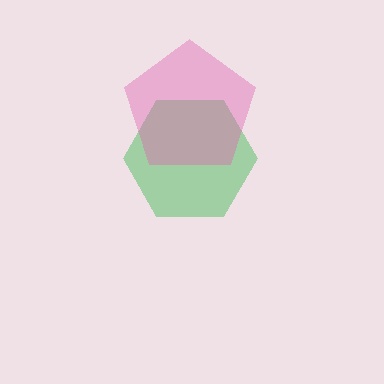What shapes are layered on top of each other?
The layered shapes are: a green hexagon, a pink pentagon.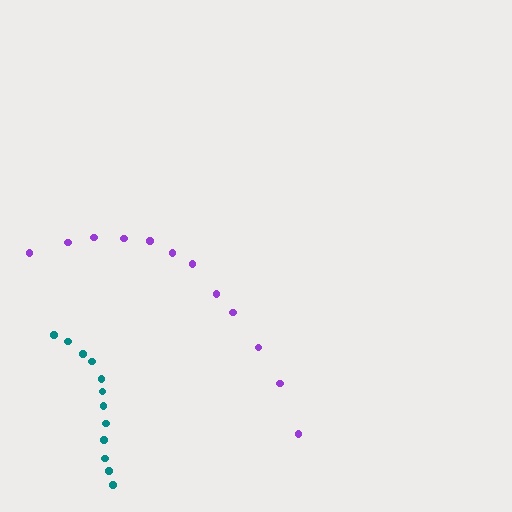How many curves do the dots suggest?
There are 2 distinct paths.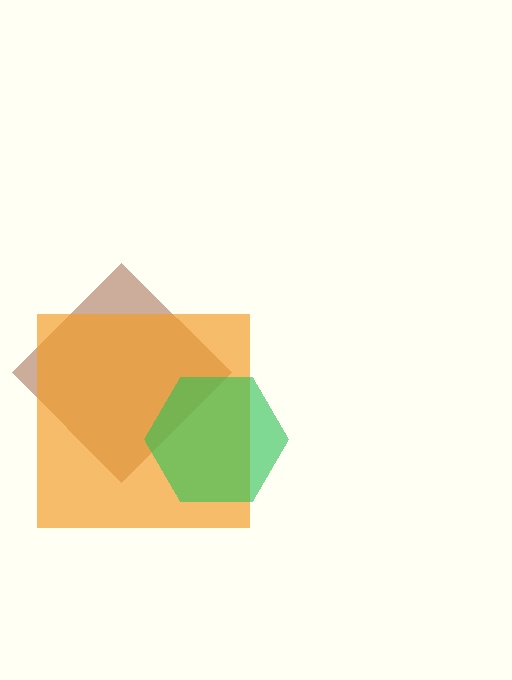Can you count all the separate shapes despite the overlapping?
Yes, there are 3 separate shapes.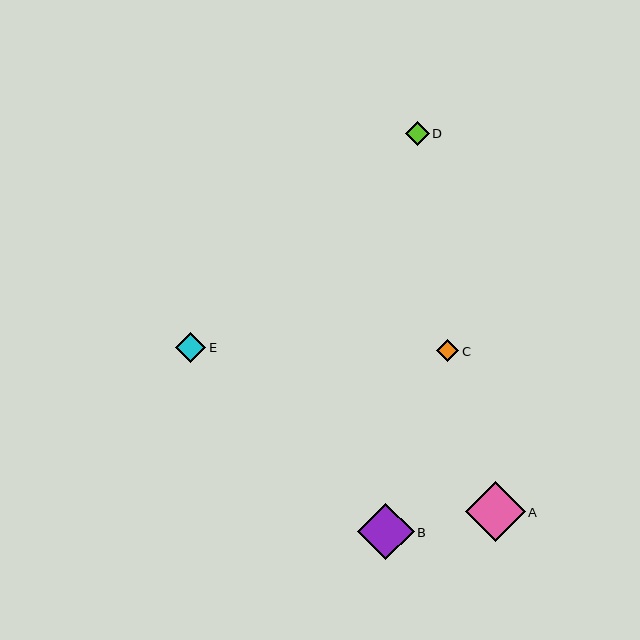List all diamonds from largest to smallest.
From largest to smallest: A, B, E, D, C.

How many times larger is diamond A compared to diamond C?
Diamond A is approximately 2.7 times the size of diamond C.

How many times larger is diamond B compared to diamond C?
Diamond B is approximately 2.6 times the size of diamond C.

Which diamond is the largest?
Diamond A is the largest with a size of approximately 60 pixels.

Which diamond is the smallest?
Diamond C is the smallest with a size of approximately 22 pixels.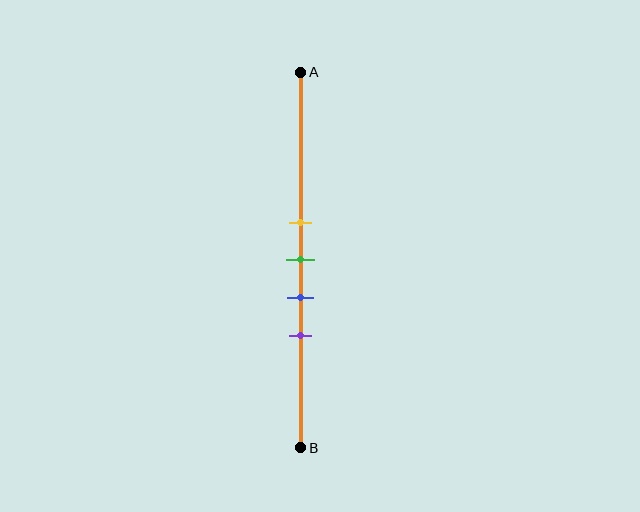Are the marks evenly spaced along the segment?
Yes, the marks are approximately evenly spaced.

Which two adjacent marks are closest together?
The yellow and green marks are the closest adjacent pair.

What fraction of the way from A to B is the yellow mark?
The yellow mark is approximately 40% (0.4) of the way from A to B.